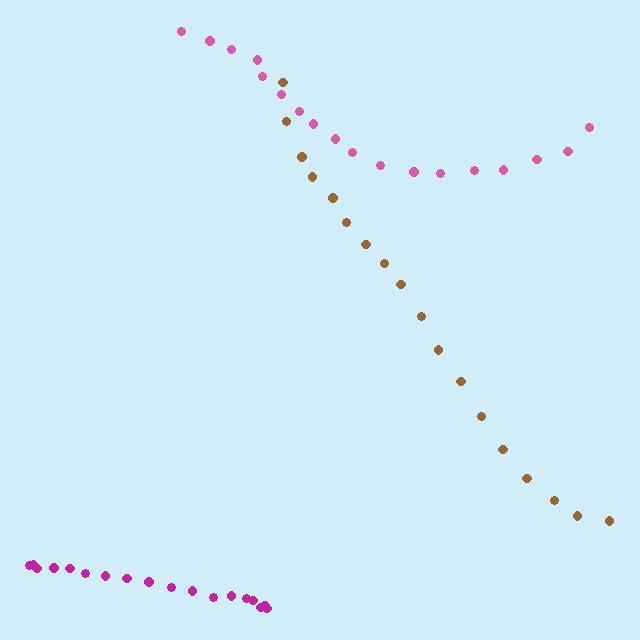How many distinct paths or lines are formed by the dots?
There are 3 distinct paths.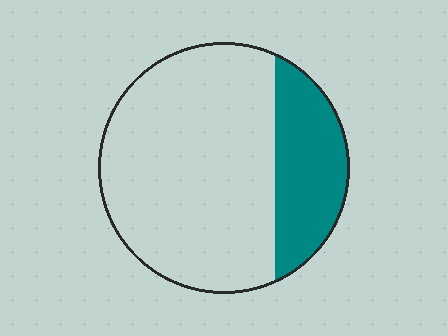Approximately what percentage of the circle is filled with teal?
Approximately 25%.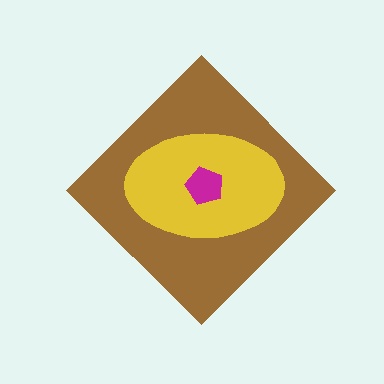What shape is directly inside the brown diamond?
The yellow ellipse.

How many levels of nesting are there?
3.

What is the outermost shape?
The brown diamond.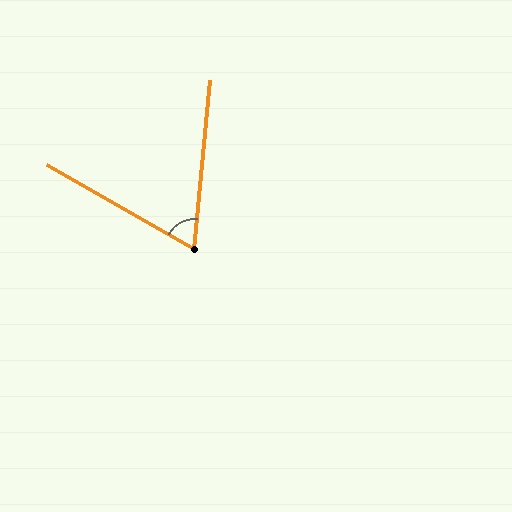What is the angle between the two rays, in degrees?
Approximately 66 degrees.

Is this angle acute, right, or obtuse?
It is acute.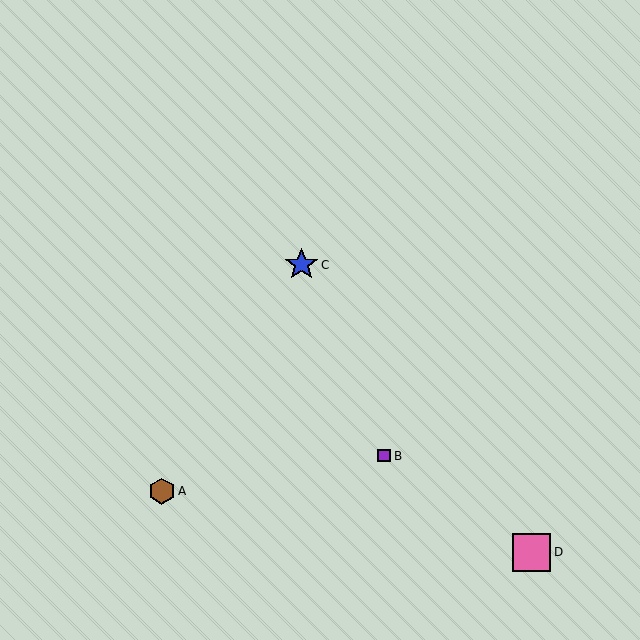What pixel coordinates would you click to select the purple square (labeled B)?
Click at (384, 456) to select the purple square B.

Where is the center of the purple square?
The center of the purple square is at (384, 456).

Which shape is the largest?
The pink square (labeled D) is the largest.